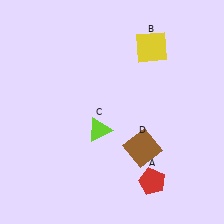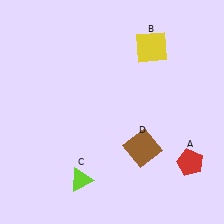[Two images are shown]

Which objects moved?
The objects that moved are: the red pentagon (A), the lime triangle (C).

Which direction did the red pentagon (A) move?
The red pentagon (A) moved right.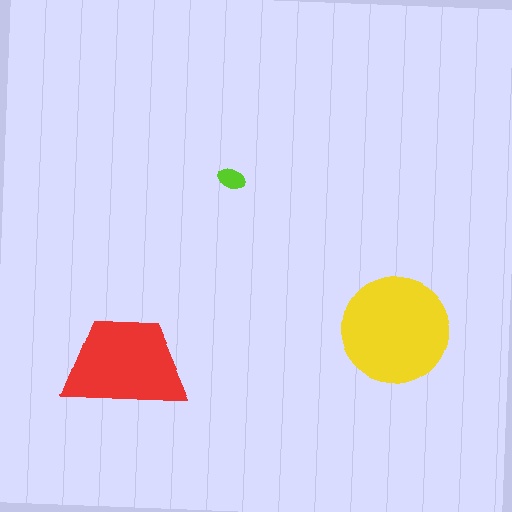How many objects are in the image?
There are 3 objects in the image.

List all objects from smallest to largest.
The lime ellipse, the red trapezoid, the yellow circle.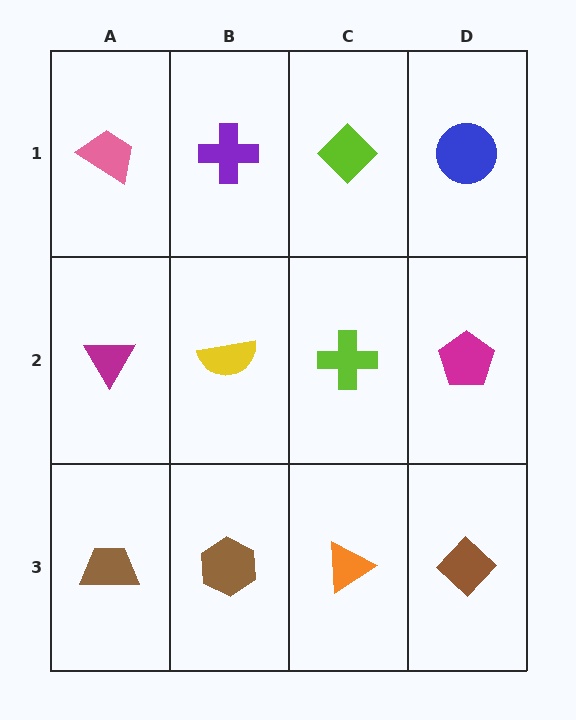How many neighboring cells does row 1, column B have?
3.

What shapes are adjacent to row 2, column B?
A purple cross (row 1, column B), a brown hexagon (row 3, column B), a magenta triangle (row 2, column A), a lime cross (row 2, column C).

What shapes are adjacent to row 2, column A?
A pink trapezoid (row 1, column A), a brown trapezoid (row 3, column A), a yellow semicircle (row 2, column B).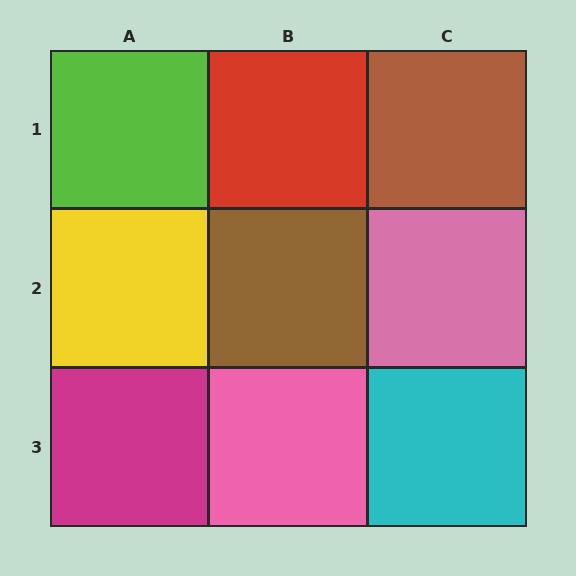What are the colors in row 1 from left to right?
Lime, red, brown.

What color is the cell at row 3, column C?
Cyan.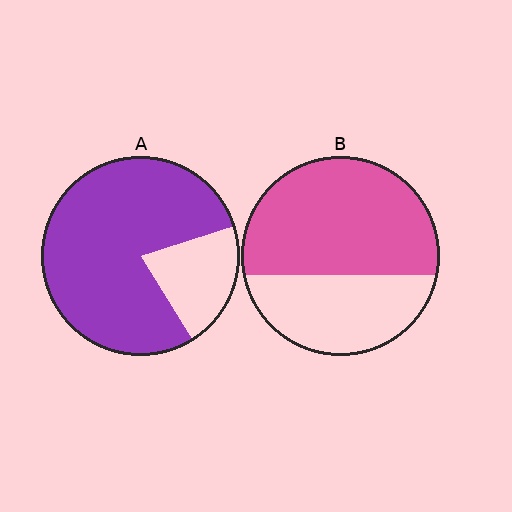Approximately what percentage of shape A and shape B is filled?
A is approximately 80% and B is approximately 60%.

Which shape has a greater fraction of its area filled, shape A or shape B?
Shape A.